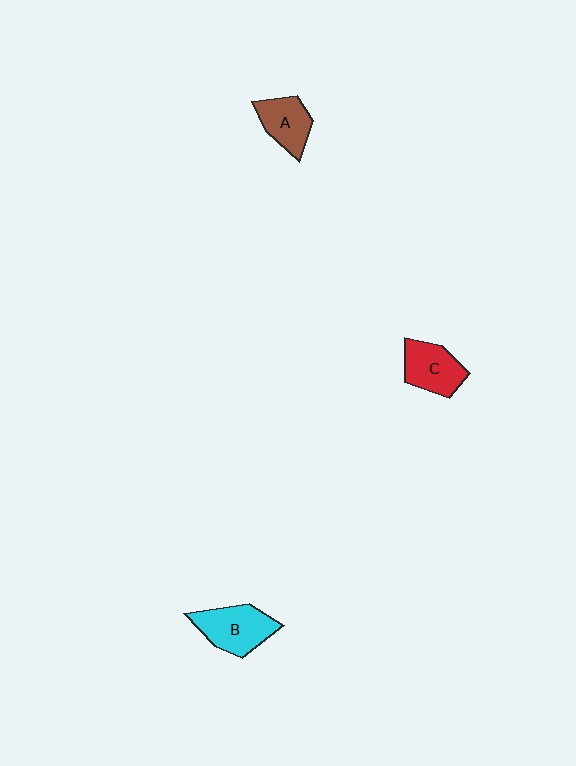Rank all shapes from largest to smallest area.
From largest to smallest: B (cyan), C (red), A (brown).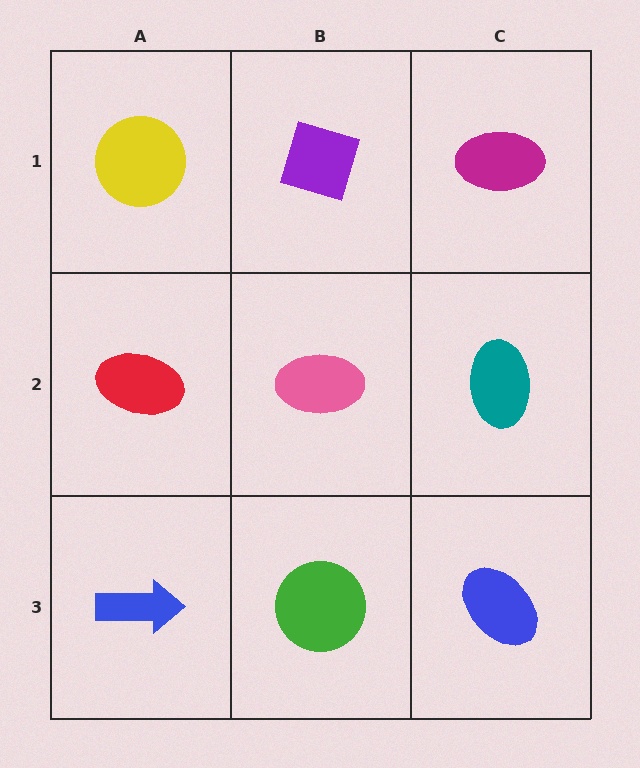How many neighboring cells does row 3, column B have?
3.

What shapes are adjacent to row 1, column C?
A teal ellipse (row 2, column C), a purple diamond (row 1, column B).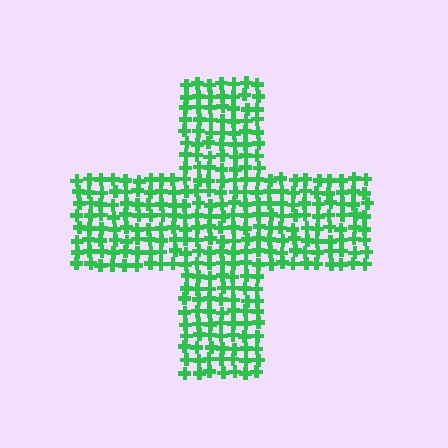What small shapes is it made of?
It is made of small crosses.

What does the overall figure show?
The overall figure shows a cross.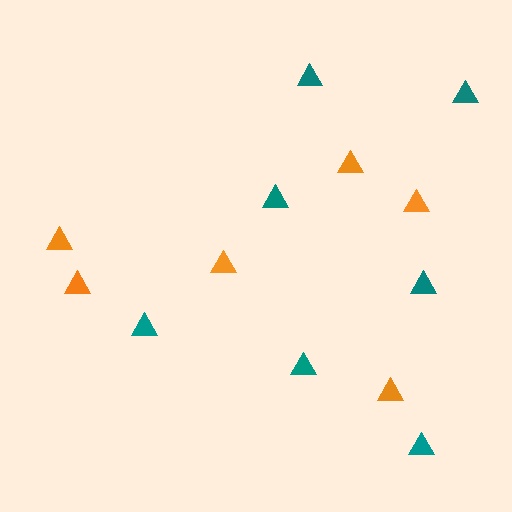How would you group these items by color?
There are 2 groups: one group of teal triangles (7) and one group of orange triangles (6).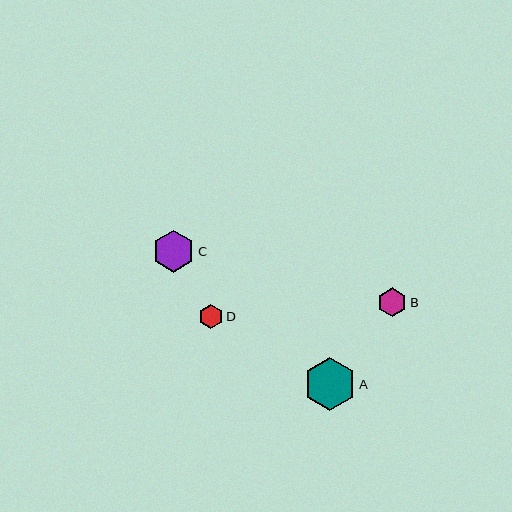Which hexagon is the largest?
Hexagon A is the largest with a size of approximately 52 pixels.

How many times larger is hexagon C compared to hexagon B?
Hexagon C is approximately 1.4 times the size of hexagon B.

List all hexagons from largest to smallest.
From largest to smallest: A, C, B, D.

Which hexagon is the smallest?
Hexagon D is the smallest with a size of approximately 25 pixels.